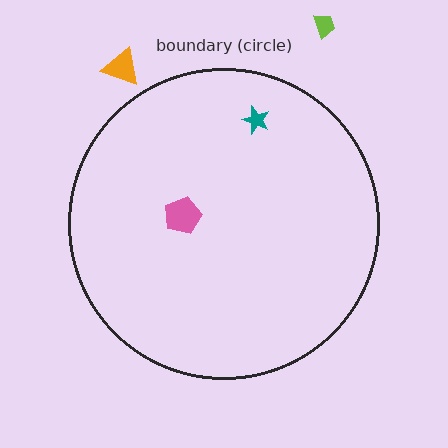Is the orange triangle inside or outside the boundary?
Outside.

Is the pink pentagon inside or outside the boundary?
Inside.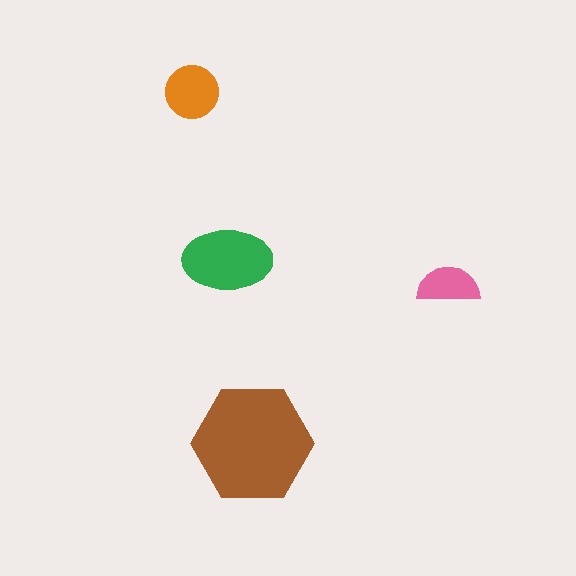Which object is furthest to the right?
The pink semicircle is rightmost.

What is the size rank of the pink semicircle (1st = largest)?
4th.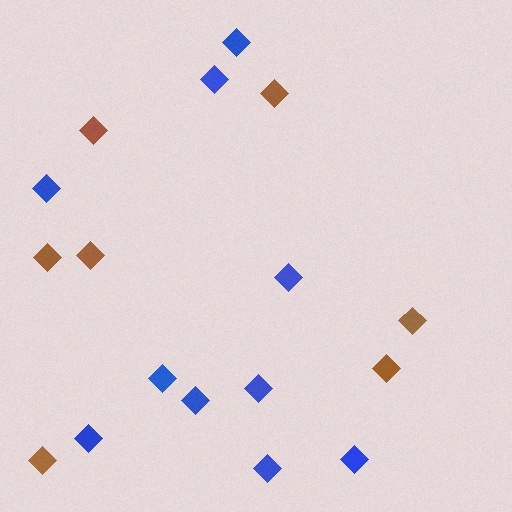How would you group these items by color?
There are 2 groups: one group of brown diamonds (7) and one group of blue diamonds (10).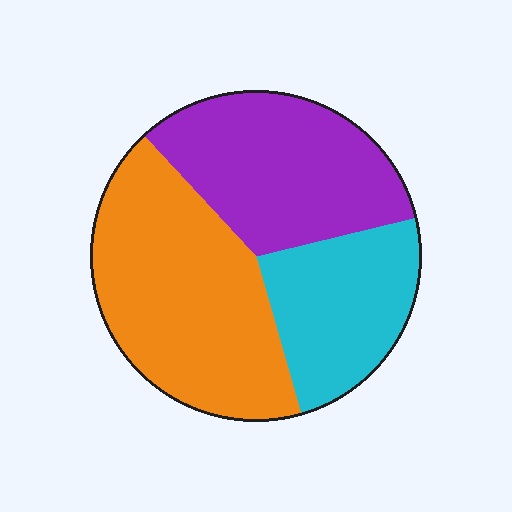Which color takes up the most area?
Orange, at roughly 45%.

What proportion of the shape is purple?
Purple covers roughly 35% of the shape.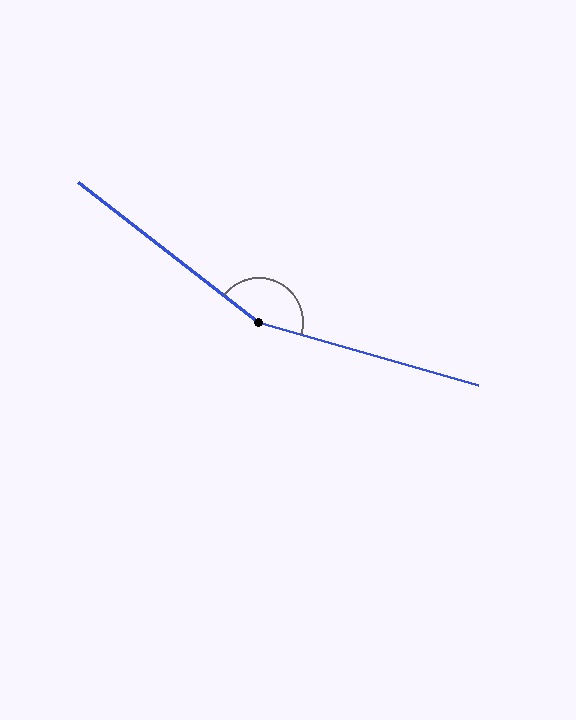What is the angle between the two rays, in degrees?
Approximately 158 degrees.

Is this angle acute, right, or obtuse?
It is obtuse.